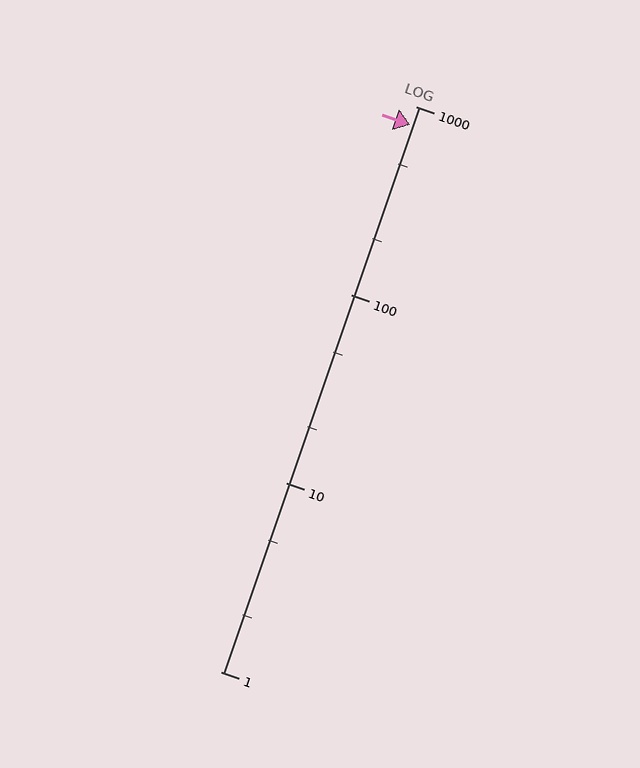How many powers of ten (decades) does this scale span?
The scale spans 3 decades, from 1 to 1000.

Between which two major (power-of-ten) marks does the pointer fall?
The pointer is between 100 and 1000.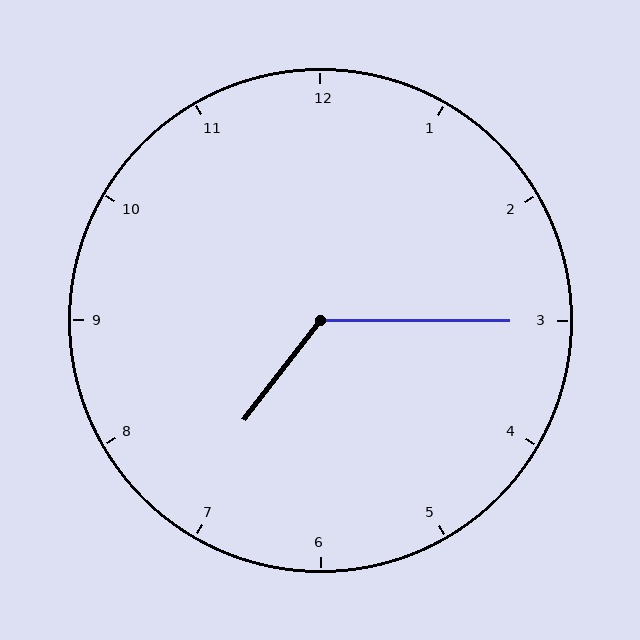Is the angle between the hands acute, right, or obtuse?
It is obtuse.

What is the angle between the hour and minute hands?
Approximately 128 degrees.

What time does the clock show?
7:15.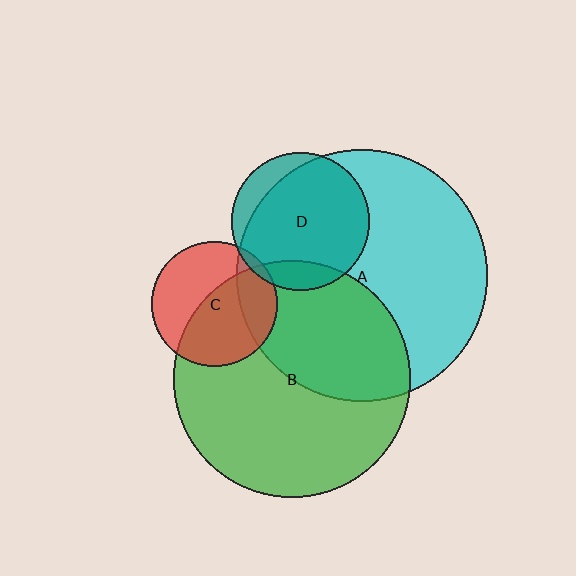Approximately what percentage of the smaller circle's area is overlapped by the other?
Approximately 55%.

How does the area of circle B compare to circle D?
Approximately 3.0 times.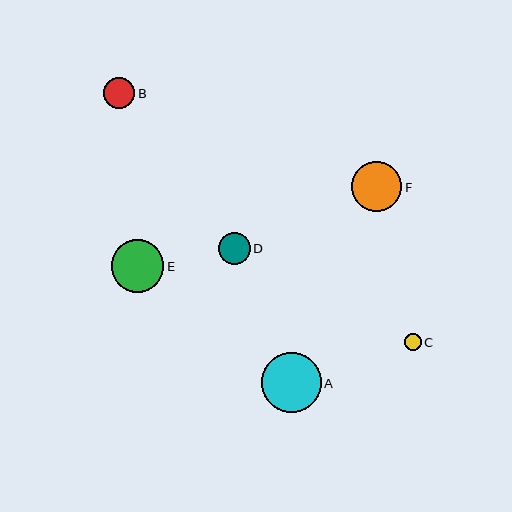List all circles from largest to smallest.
From largest to smallest: A, E, F, D, B, C.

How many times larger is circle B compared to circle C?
Circle B is approximately 1.8 times the size of circle C.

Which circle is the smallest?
Circle C is the smallest with a size of approximately 17 pixels.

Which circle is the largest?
Circle A is the largest with a size of approximately 60 pixels.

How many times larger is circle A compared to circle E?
Circle A is approximately 1.1 times the size of circle E.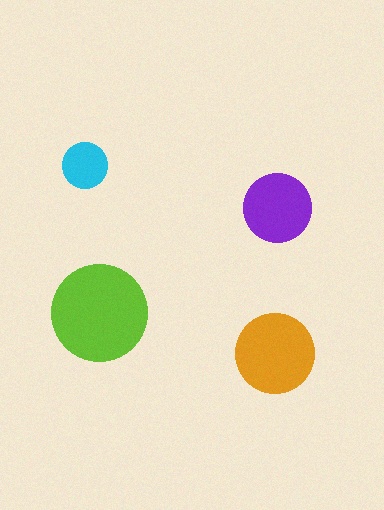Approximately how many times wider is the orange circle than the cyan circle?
About 1.5 times wider.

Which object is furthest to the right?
The purple circle is rightmost.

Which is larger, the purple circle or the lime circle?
The lime one.